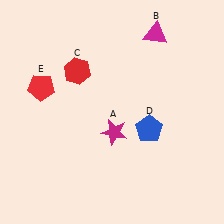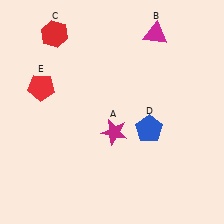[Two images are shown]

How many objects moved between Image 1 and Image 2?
1 object moved between the two images.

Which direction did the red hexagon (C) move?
The red hexagon (C) moved up.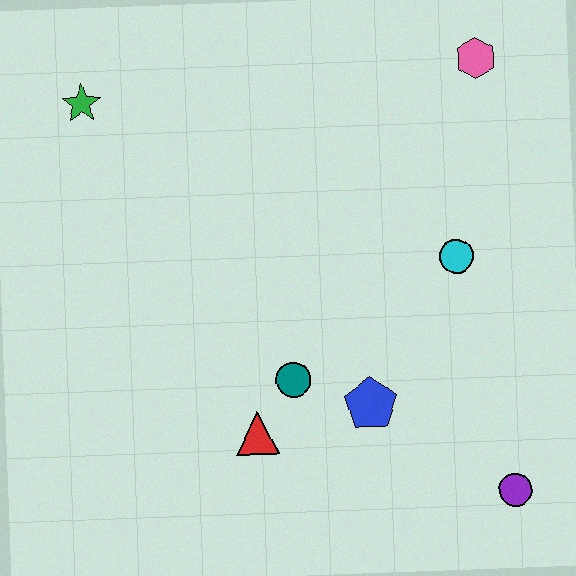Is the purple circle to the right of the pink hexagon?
Yes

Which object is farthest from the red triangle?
The pink hexagon is farthest from the red triangle.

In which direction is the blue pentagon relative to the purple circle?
The blue pentagon is to the left of the purple circle.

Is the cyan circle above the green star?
No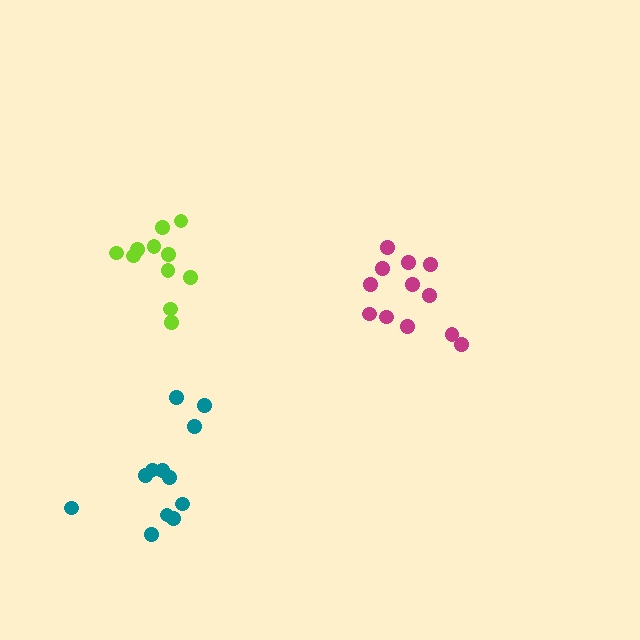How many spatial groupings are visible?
There are 3 spatial groupings.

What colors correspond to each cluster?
The clusters are colored: teal, magenta, lime.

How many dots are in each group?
Group 1: 12 dots, Group 2: 12 dots, Group 3: 11 dots (35 total).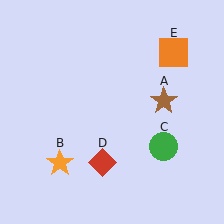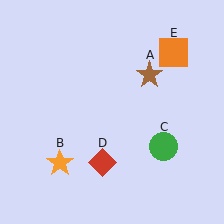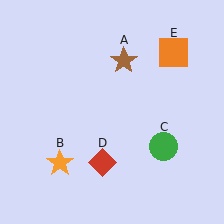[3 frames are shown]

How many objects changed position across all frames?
1 object changed position: brown star (object A).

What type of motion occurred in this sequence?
The brown star (object A) rotated counterclockwise around the center of the scene.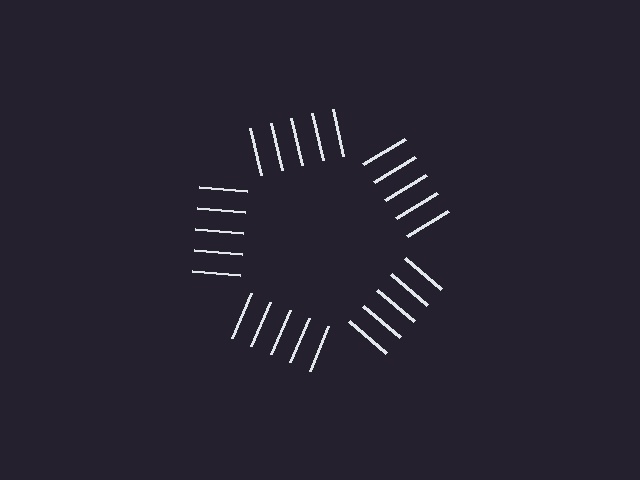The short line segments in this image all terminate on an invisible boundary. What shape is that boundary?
An illusory pentagon — the line segments terminate on its edges but no continuous stroke is drawn.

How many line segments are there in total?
25 — 5 along each of the 5 edges.